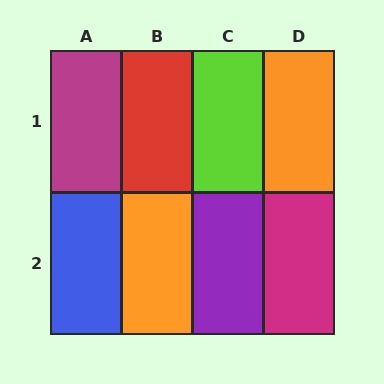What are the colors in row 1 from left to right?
Magenta, red, lime, orange.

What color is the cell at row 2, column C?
Purple.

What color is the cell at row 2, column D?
Magenta.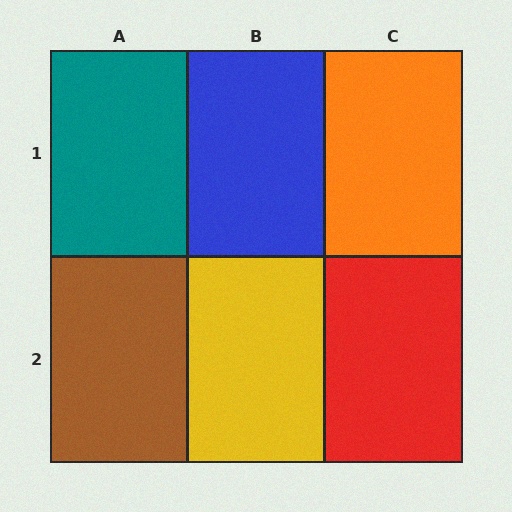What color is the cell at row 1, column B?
Blue.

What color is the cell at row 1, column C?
Orange.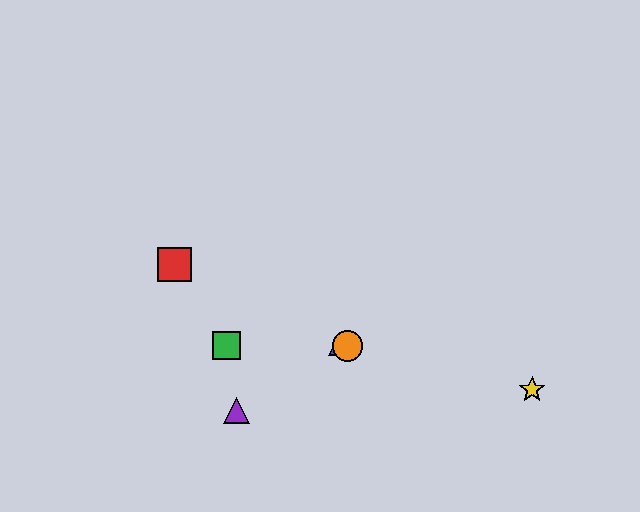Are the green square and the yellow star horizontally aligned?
No, the green square is at y≈346 and the yellow star is at y≈390.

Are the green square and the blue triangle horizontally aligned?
Yes, both are at y≈346.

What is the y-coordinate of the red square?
The red square is at y≈264.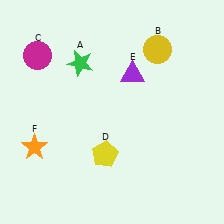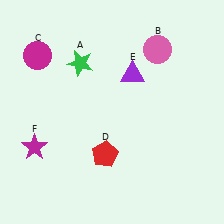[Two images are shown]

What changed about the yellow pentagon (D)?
In Image 1, D is yellow. In Image 2, it changed to red.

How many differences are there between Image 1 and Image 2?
There are 3 differences between the two images.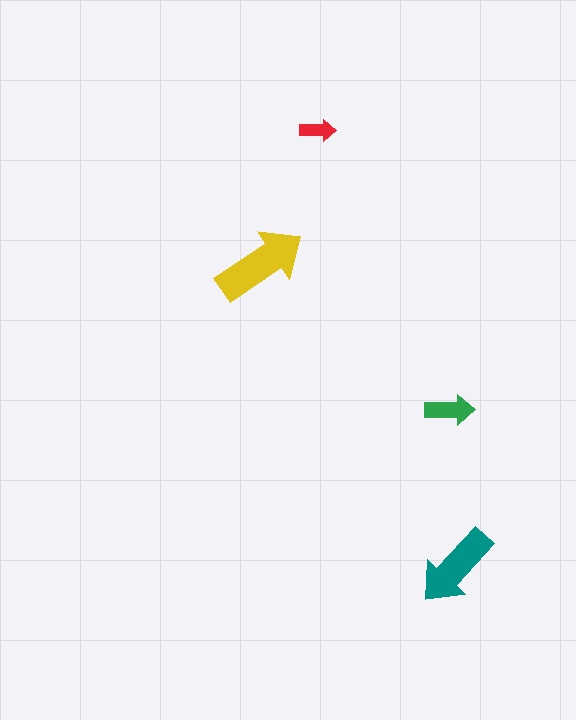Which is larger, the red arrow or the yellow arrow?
The yellow one.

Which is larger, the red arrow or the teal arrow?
The teal one.